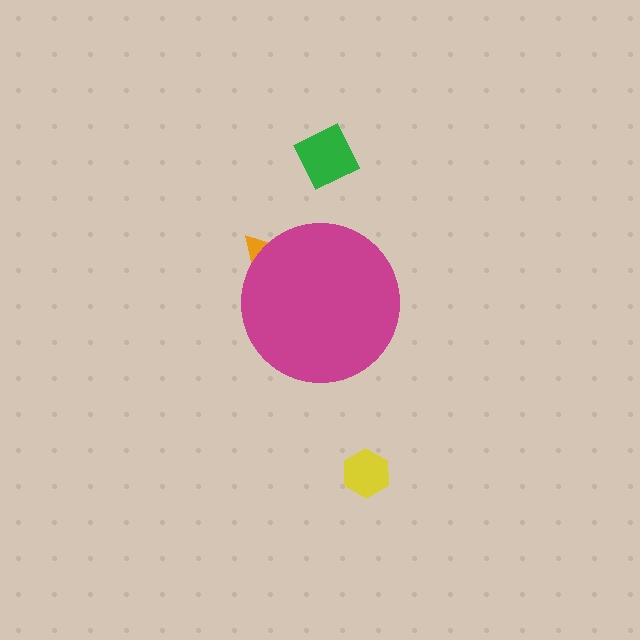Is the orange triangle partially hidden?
Yes, the orange triangle is partially hidden behind the magenta circle.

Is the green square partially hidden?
No, the green square is fully visible.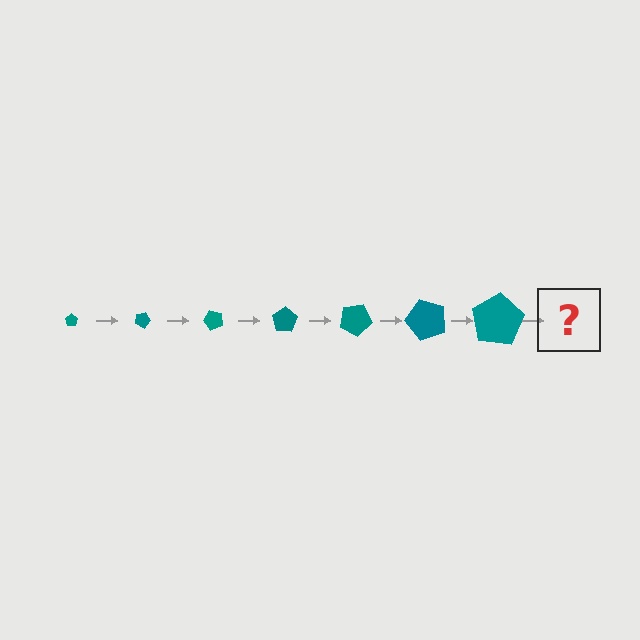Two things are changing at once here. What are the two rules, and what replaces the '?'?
The two rules are that the pentagon grows larger each step and it rotates 25 degrees each step. The '?' should be a pentagon, larger than the previous one and rotated 175 degrees from the start.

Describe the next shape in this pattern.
It should be a pentagon, larger than the previous one and rotated 175 degrees from the start.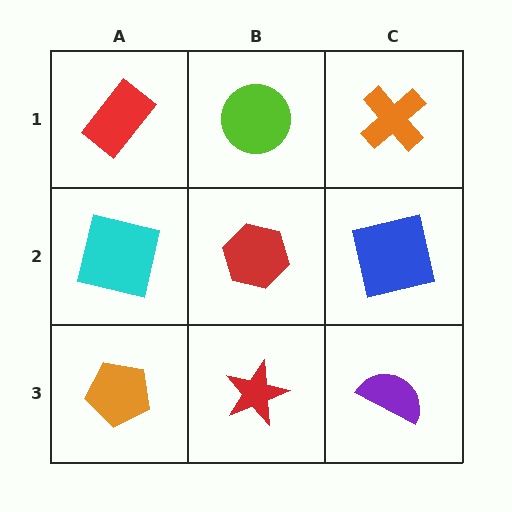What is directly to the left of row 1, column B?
A red rectangle.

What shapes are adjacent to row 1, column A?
A cyan square (row 2, column A), a lime circle (row 1, column B).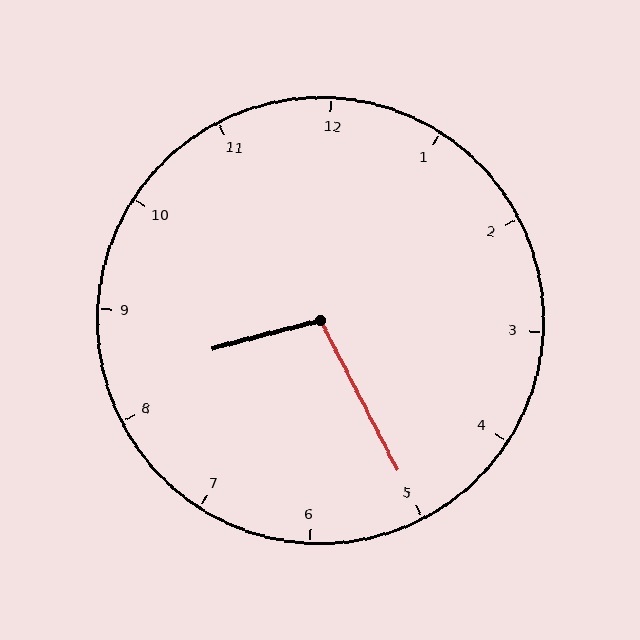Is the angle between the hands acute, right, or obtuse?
It is obtuse.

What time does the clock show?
8:25.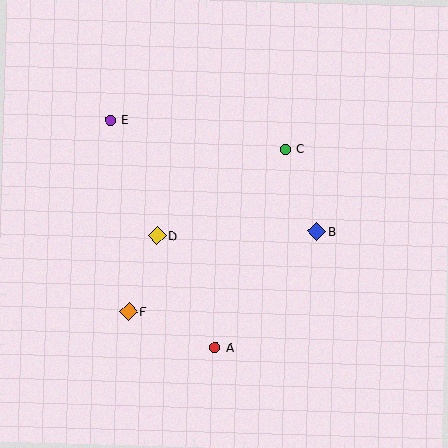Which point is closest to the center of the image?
Point D at (157, 236) is closest to the center.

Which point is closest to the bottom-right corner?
Point B is closest to the bottom-right corner.